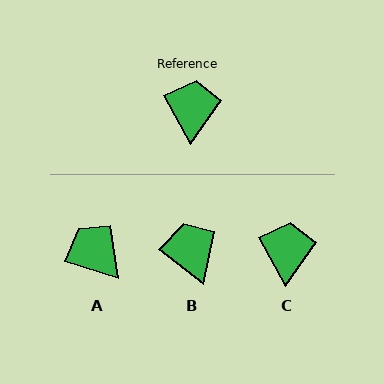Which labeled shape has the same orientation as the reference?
C.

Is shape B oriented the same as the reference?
No, it is off by about 23 degrees.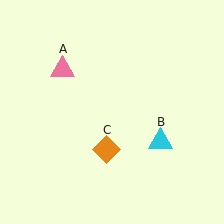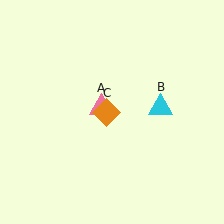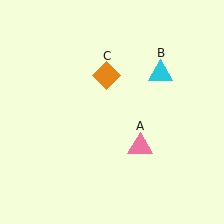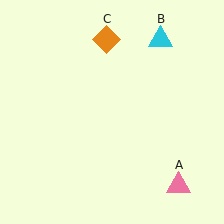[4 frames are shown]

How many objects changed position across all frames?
3 objects changed position: pink triangle (object A), cyan triangle (object B), orange diamond (object C).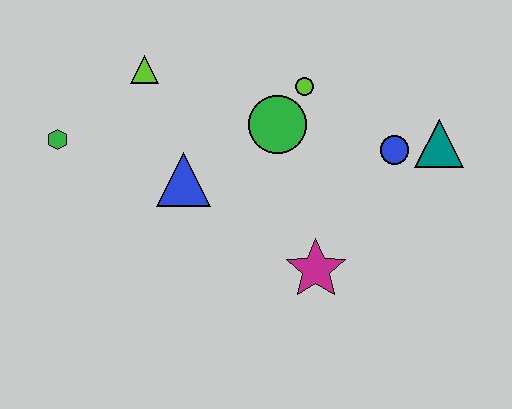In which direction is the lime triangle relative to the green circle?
The lime triangle is to the left of the green circle.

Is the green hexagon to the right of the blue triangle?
No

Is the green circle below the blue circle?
No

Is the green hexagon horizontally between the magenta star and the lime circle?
No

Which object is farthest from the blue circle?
The green hexagon is farthest from the blue circle.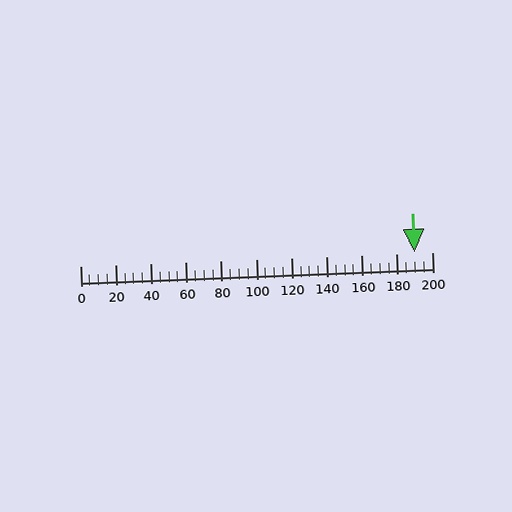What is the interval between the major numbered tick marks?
The major tick marks are spaced 20 units apart.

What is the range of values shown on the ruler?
The ruler shows values from 0 to 200.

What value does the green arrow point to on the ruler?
The green arrow points to approximately 190.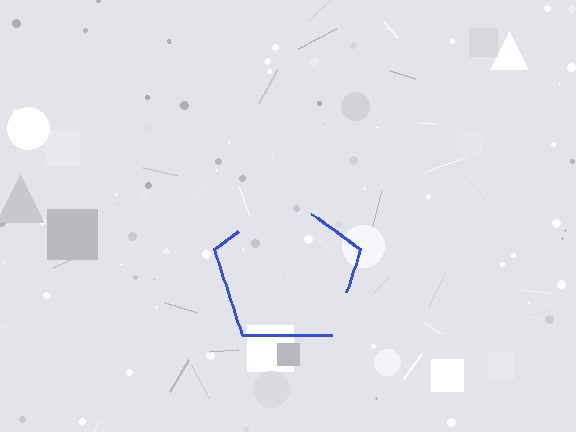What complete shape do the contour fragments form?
The contour fragments form a pentagon.